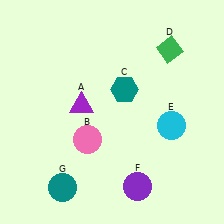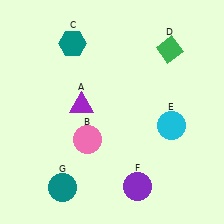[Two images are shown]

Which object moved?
The teal hexagon (C) moved left.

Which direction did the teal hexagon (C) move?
The teal hexagon (C) moved left.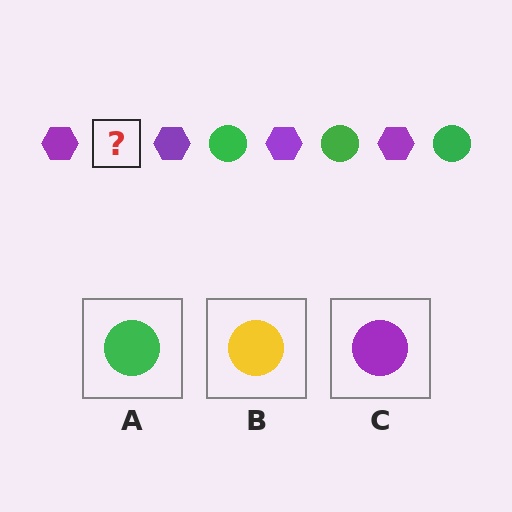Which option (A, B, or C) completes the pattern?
A.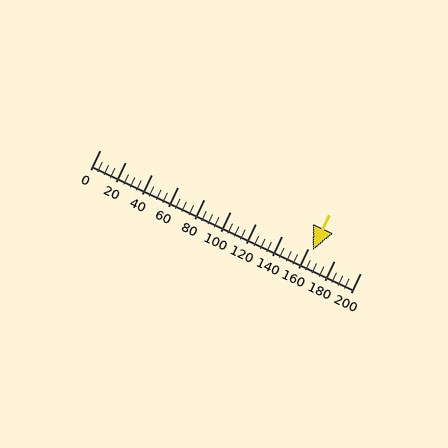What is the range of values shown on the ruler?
The ruler shows values from 0 to 200.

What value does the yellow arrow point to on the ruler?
The yellow arrow points to approximately 164.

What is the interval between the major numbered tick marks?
The major tick marks are spaced 20 units apart.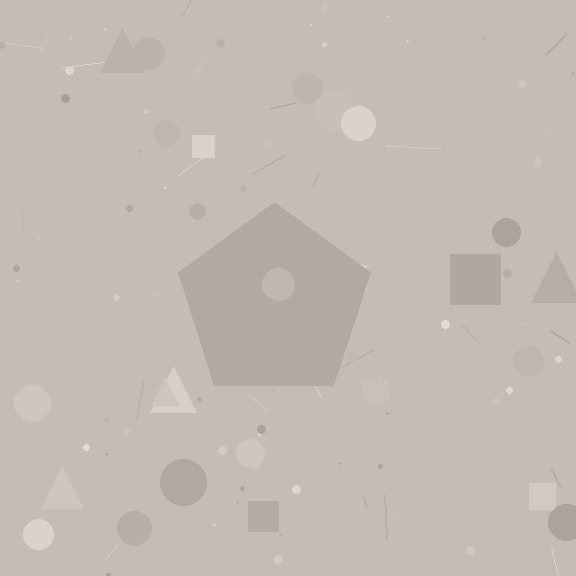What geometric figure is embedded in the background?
A pentagon is embedded in the background.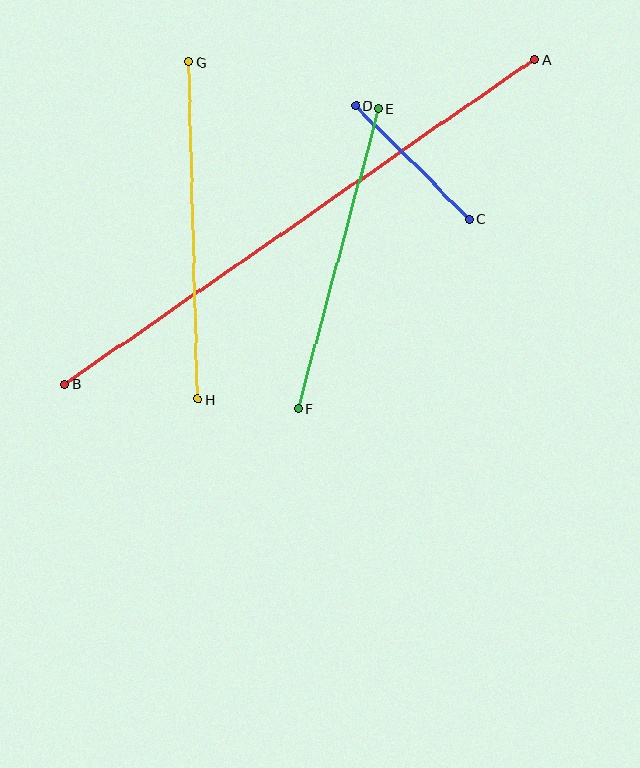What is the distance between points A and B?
The distance is approximately 571 pixels.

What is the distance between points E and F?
The distance is approximately 311 pixels.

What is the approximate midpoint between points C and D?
The midpoint is at approximately (412, 162) pixels.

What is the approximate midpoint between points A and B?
The midpoint is at approximately (300, 222) pixels.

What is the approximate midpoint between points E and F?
The midpoint is at approximately (338, 258) pixels.